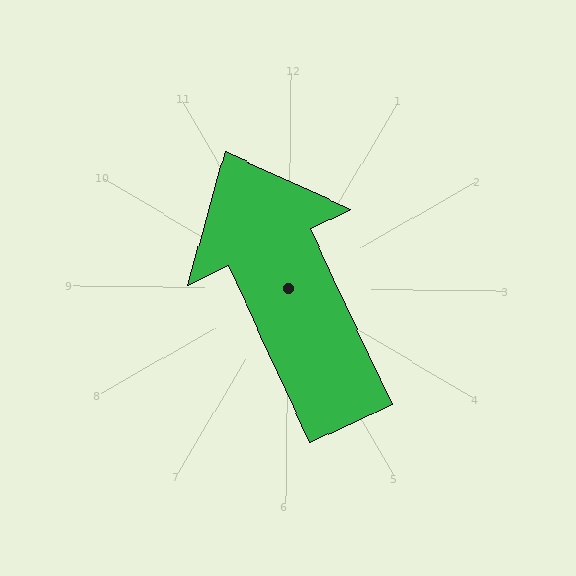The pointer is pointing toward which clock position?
Roughly 11 o'clock.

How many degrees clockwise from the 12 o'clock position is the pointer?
Approximately 334 degrees.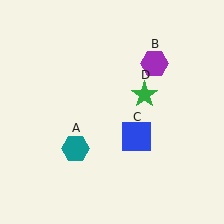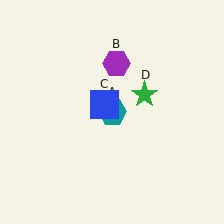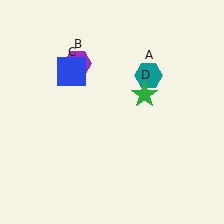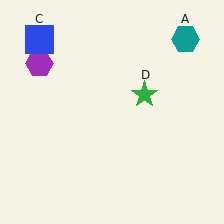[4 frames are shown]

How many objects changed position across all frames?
3 objects changed position: teal hexagon (object A), purple hexagon (object B), blue square (object C).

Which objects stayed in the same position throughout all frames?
Green star (object D) remained stationary.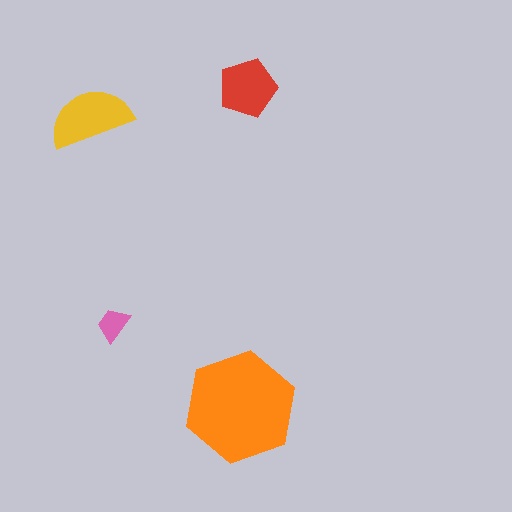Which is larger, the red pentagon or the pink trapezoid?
The red pentagon.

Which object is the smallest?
The pink trapezoid.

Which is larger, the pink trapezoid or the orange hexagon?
The orange hexagon.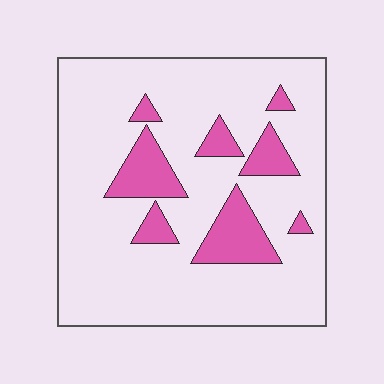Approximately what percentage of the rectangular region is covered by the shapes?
Approximately 15%.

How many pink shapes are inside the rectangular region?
8.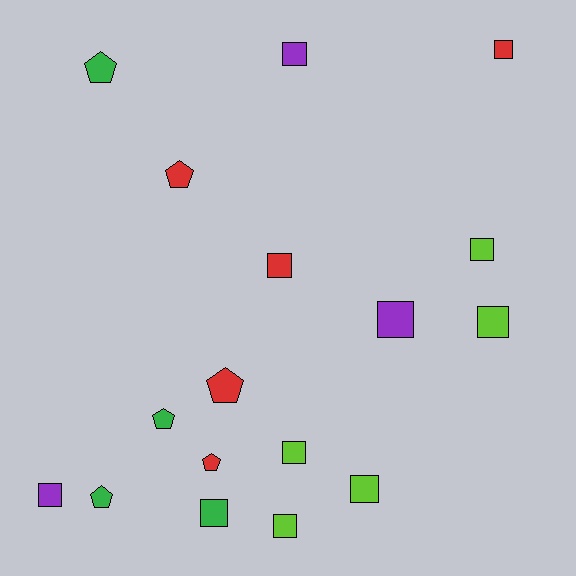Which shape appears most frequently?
Square, with 11 objects.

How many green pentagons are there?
There are 3 green pentagons.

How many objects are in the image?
There are 17 objects.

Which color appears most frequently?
Lime, with 5 objects.